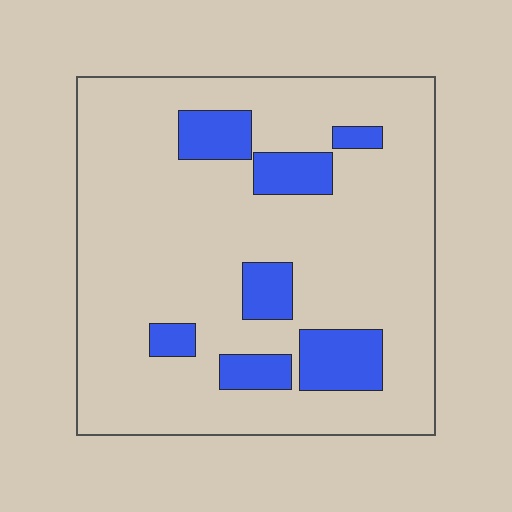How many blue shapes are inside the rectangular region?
7.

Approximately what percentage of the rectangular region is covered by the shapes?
Approximately 15%.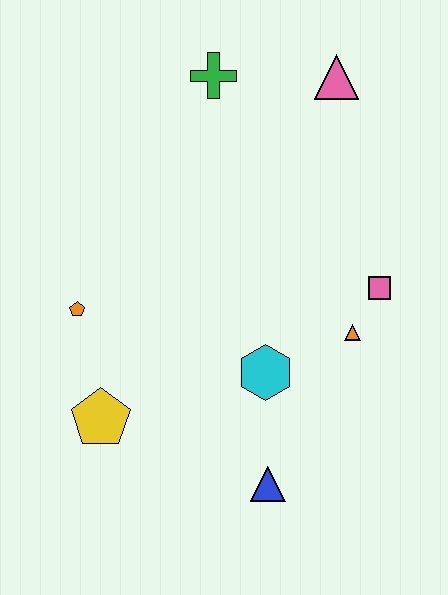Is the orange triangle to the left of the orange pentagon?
No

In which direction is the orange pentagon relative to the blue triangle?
The orange pentagon is to the left of the blue triangle.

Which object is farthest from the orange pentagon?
The pink triangle is farthest from the orange pentagon.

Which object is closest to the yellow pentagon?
The orange pentagon is closest to the yellow pentagon.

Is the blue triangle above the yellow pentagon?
No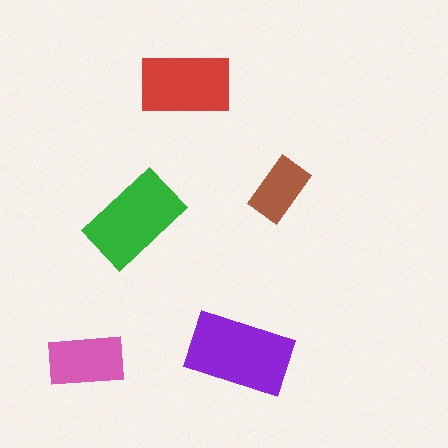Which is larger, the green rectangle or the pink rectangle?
The green one.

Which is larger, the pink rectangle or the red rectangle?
The red one.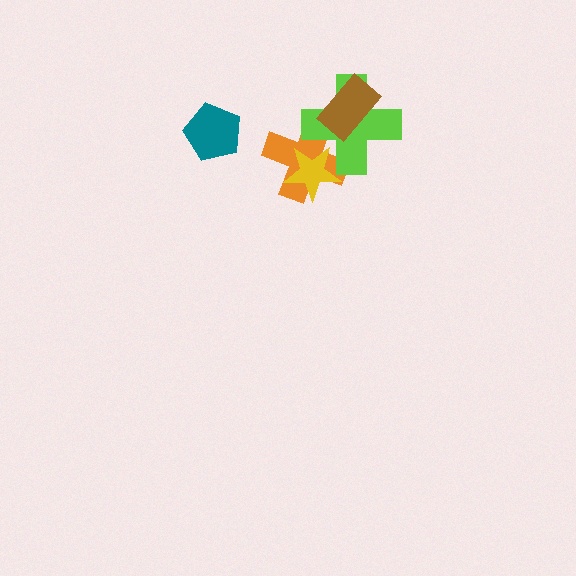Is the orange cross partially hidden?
Yes, it is partially covered by another shape.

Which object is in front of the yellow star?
The lime cross is in front of the yellow star.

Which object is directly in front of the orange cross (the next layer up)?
The yellow star is directly in front of the orange cross.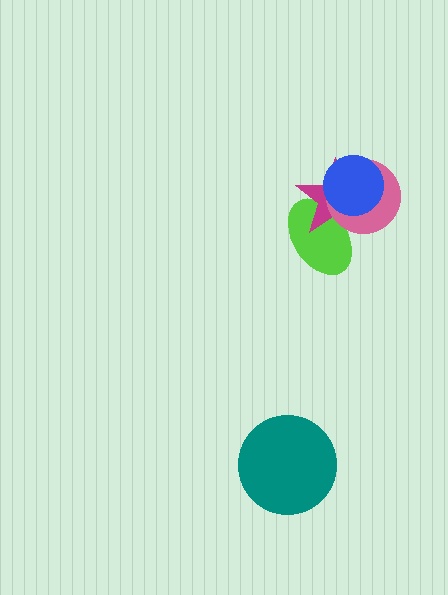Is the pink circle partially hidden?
Yes, it is partially covered by another shape.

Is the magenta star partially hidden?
Yes, it is partially covered by another shape.